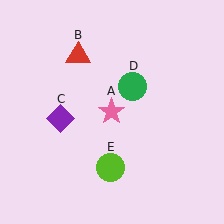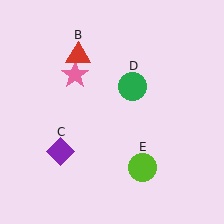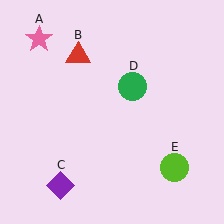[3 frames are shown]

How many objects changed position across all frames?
3 objects changed position: pink star (object A), purple diamond (object C), lime circle (object E).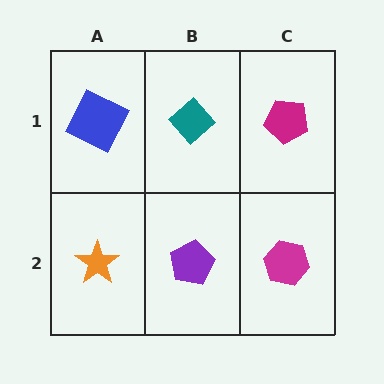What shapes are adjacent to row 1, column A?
An orange star (row 2, column A), a teal diamond (row 1, column B).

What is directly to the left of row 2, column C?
A purple pentagon.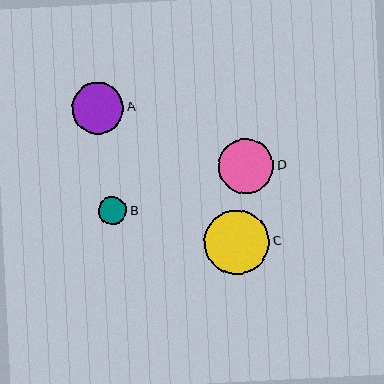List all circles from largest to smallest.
From largest to smallest: C, D, A, B.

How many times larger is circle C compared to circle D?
Circle C is approximately 1.2 times the size of circle D.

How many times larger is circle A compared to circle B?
Circle A is approximately 1.8 times the size of circle B.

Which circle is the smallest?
Circle B is the smallest with a size of approximately 28 pixels.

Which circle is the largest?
Circle C is the largest with a size of approximately 65 pixels.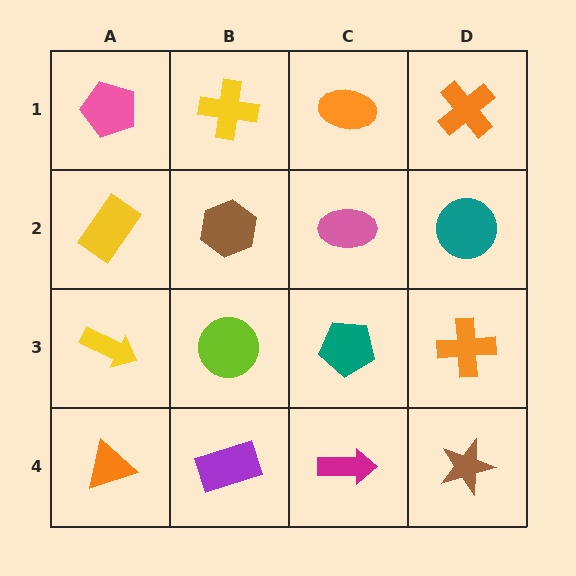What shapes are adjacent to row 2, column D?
An orange cross (row 1, column D), an orange cross (row 3, column D), a pink ellipse (row 2, column C).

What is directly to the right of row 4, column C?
A brown star.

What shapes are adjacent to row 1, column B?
A brown hexagon (row 2, column B), a pink pentagon (row 1, column A), an orange ellipse (row 1, column C).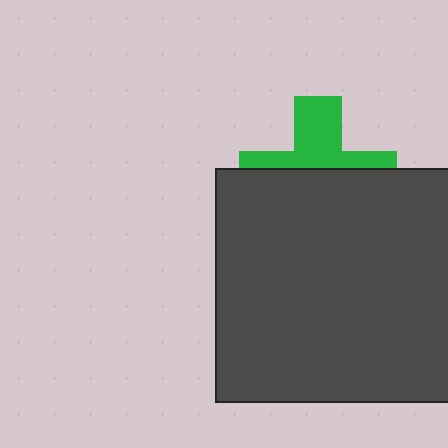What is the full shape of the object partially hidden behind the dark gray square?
The partially hidden object is a green cross.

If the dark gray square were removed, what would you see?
You would see the complete green cross.